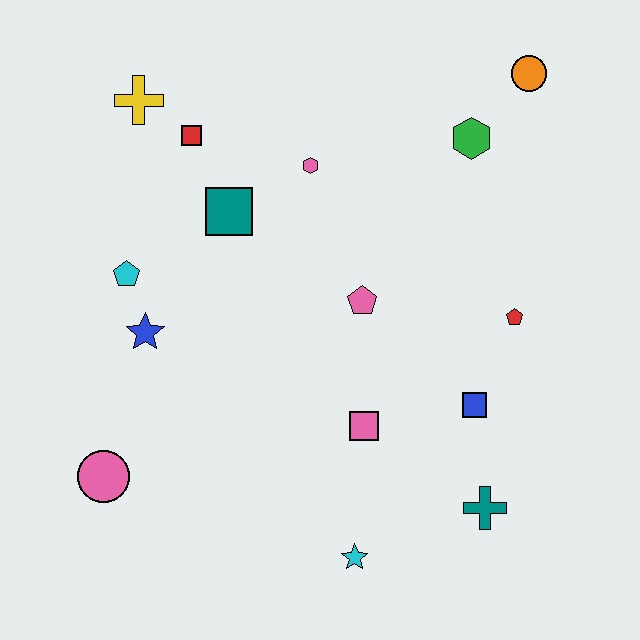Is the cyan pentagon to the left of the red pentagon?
Yes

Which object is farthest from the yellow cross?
The teal cross is farthest from the yellow cross.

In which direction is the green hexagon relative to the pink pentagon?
The green hexagon is above the pink pentagon.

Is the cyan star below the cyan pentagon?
Yes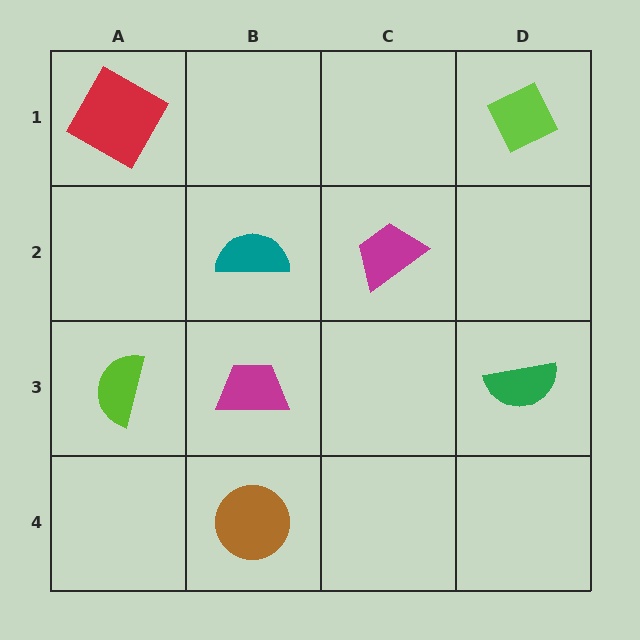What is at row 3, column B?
A magenta trapezoid.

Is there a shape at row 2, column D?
No, that cell is empty.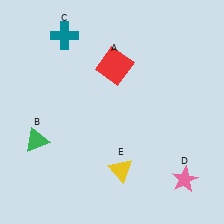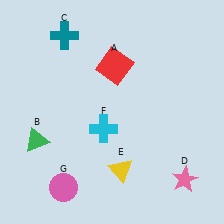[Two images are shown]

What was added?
A cyan cross (F), a pink circle (G) were added in Image 2.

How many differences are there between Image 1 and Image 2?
There are 2 differences between the two images.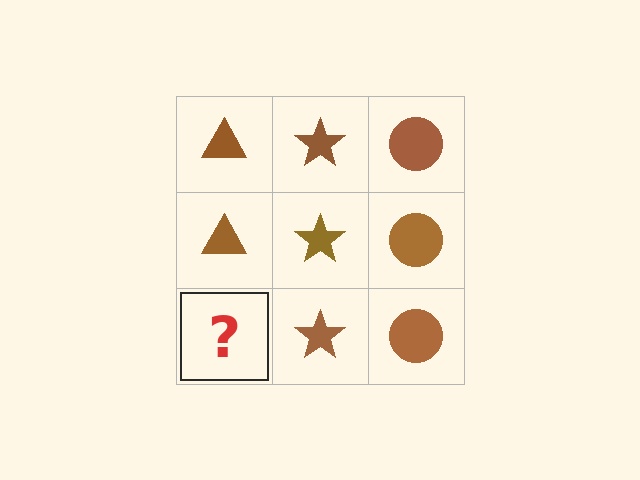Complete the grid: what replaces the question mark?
The question mark should be replaced with a brown triangle.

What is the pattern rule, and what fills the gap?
The rule is that each column has a consistent shape. The gap should be filled with a brown triangle.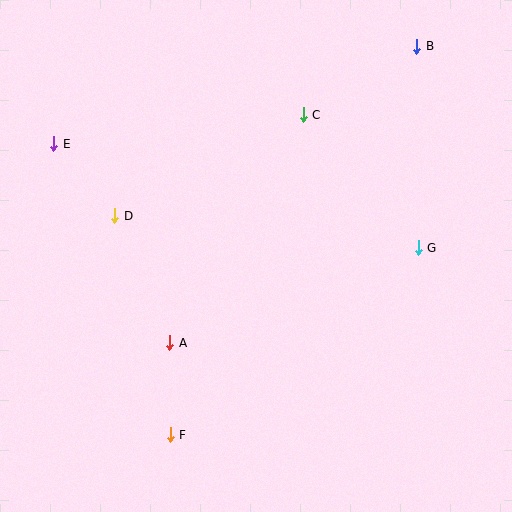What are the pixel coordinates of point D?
Point D is at (115, 216).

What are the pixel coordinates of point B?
Point B is at (417, 46).